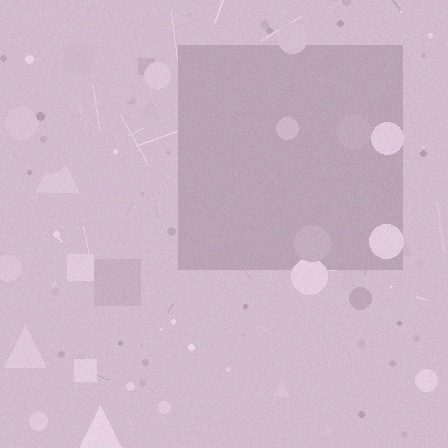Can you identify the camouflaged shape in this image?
The camouflaged shape is a square.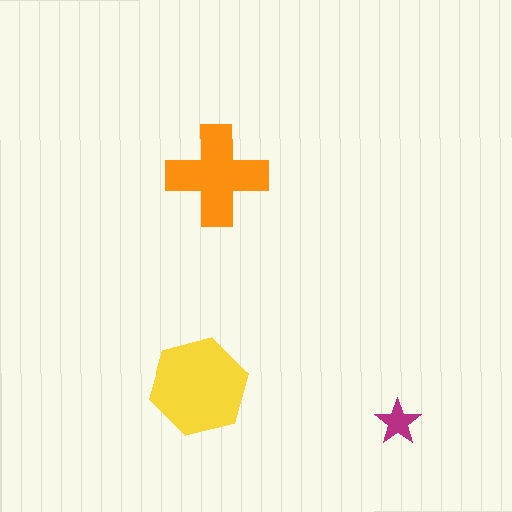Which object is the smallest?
The magenta star.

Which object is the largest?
The yellow hexagon.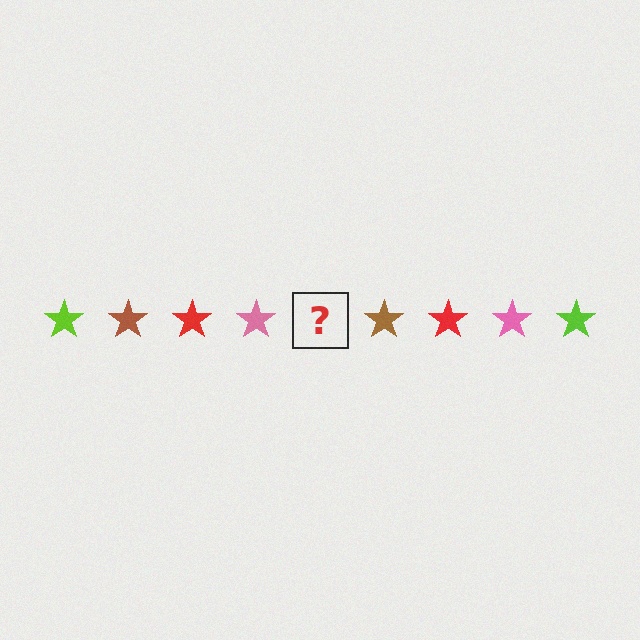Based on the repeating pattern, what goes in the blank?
The blank should be a lime star.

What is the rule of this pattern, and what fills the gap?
The rule is that the pattern cycles through lime, brown, red, pink stars. The gap should be filled with a lime star.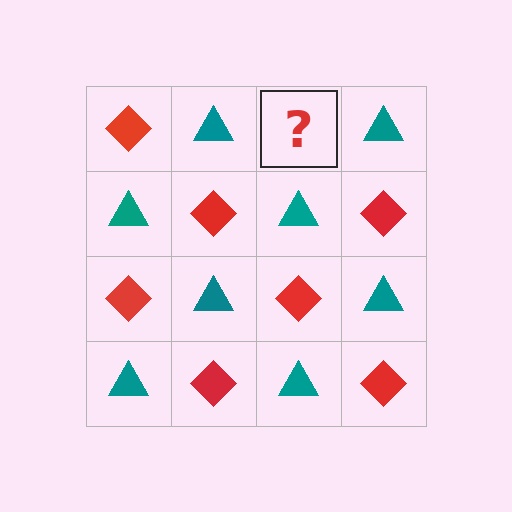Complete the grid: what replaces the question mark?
The question mark should be replaced with a red diamond.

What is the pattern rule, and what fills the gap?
The rule is that it alternates red diamond and teal triangle in a checkerboard pattern. The gap should be filled with a red diamond.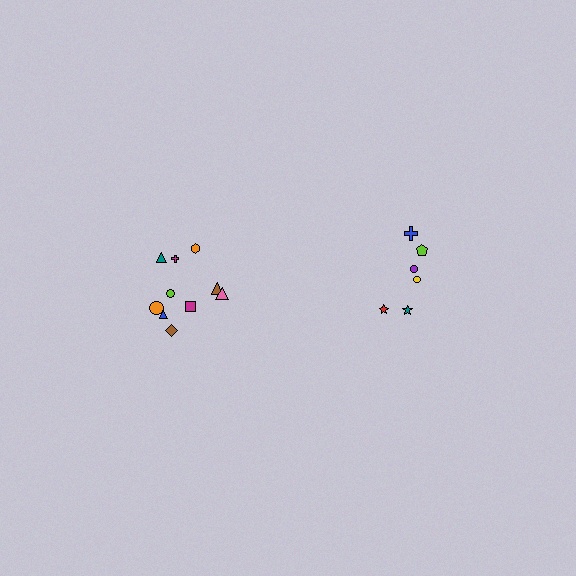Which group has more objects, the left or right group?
The left group.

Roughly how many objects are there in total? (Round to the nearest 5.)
Roughly 15 objects in total.